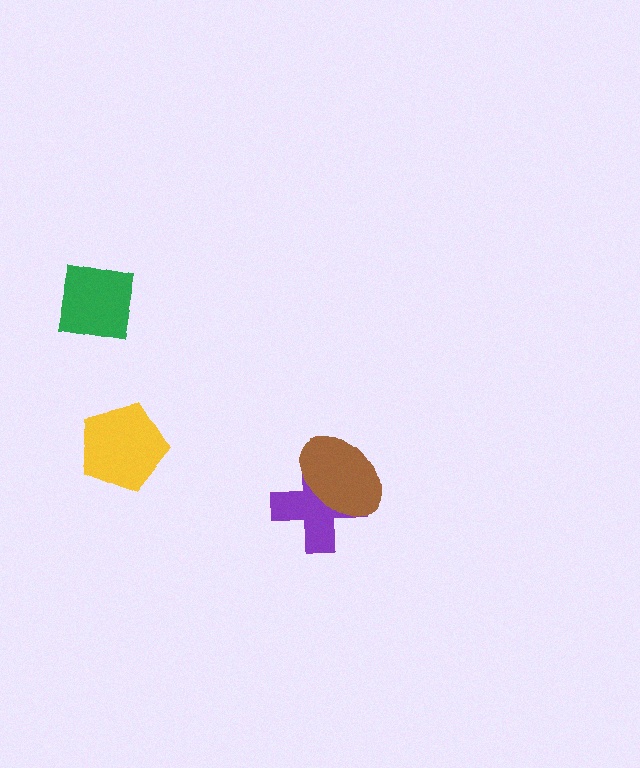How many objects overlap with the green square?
0 objects overlap with the green square.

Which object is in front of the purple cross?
The brown ellipse is in front of the purple cross.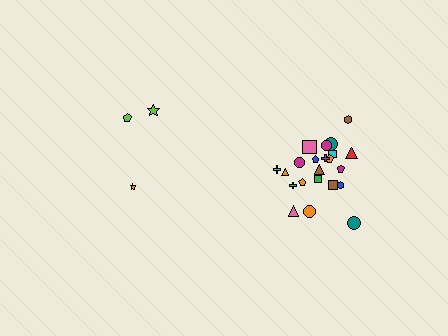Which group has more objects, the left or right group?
The right group.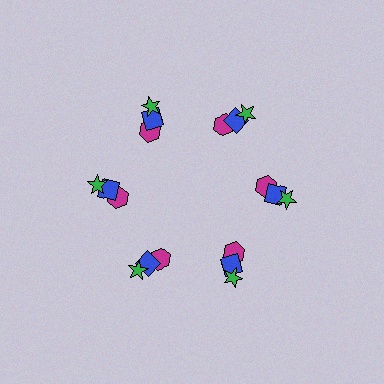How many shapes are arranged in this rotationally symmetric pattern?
There are 18 shapes, arranged in 6 groups of 3.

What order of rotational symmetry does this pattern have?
This pattern has 6-fold rotational symmetry.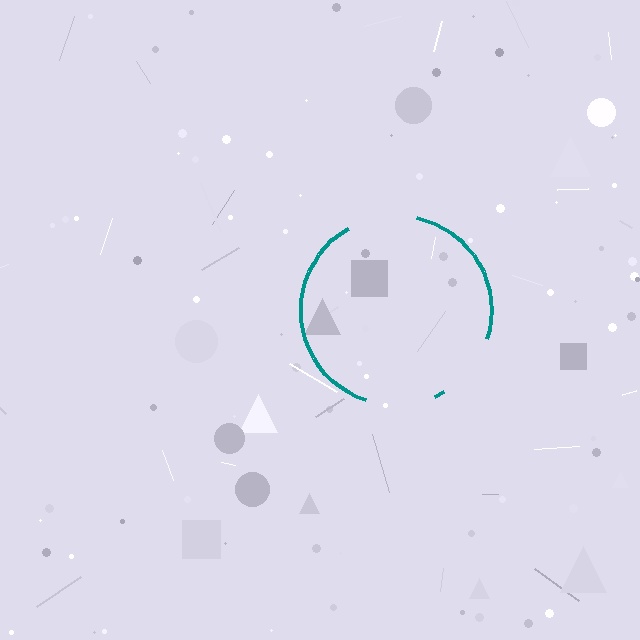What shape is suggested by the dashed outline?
The dashed outline suggests a circle.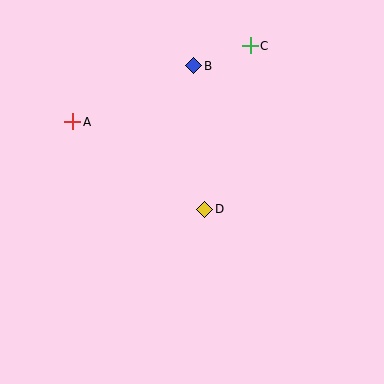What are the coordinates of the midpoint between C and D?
The midpoint between C and D is at (228, 128).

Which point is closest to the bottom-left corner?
Point D is closest to the bottom-left corner.